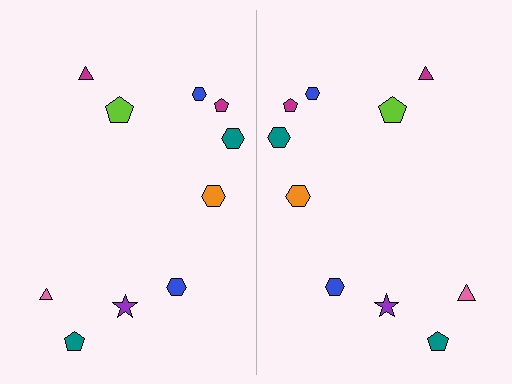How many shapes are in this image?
There are 20 shapes in this image.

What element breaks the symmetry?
The pink triangle on the right side has a different size than its mirror counterpart.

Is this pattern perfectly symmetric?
No, the pattern is not perfectly symmetric. The pink triangle on the right side has a different size than its mirror counterpart.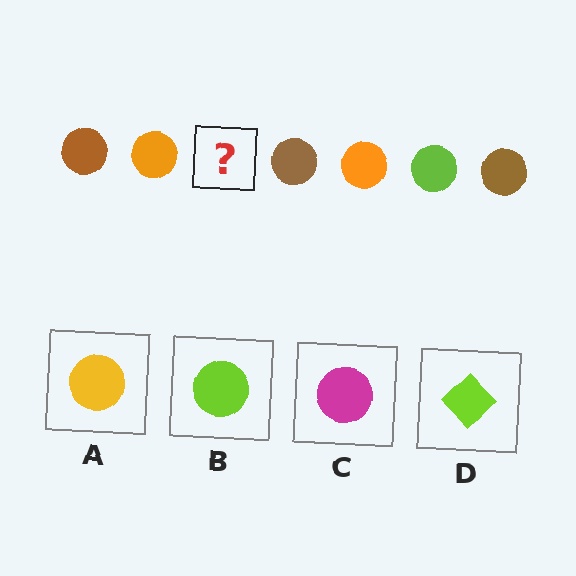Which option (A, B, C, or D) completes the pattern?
B.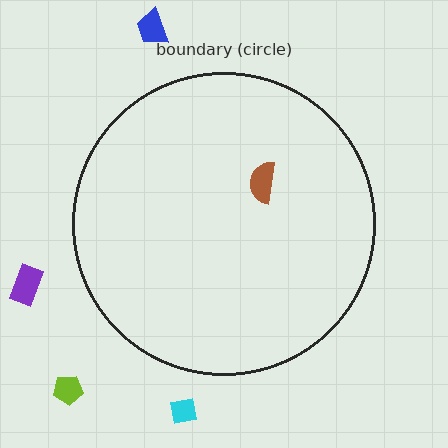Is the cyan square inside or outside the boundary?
Outside.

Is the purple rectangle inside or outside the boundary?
Outside.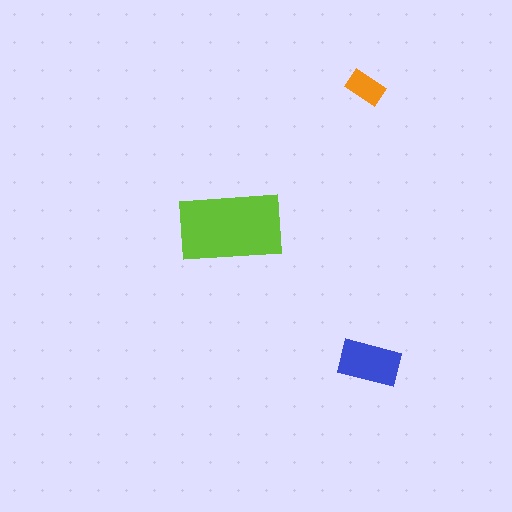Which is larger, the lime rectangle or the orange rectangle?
The lime one.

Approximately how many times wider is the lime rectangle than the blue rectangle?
About 1.5 times wider.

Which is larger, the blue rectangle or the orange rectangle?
The blue one.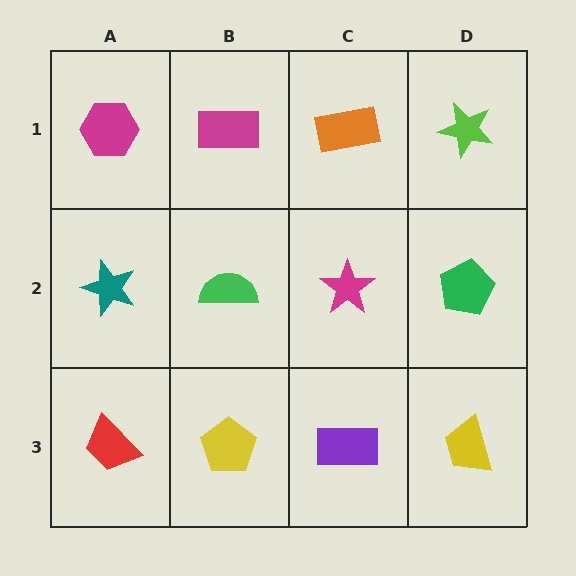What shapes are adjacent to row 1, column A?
A teal star (row 2, column A), a magenta rectangle (row 1, column B).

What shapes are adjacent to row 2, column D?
A lime star (row 1, column D), a yellow trapezoid (row 3, column D), a magenta star (row 2, column C).